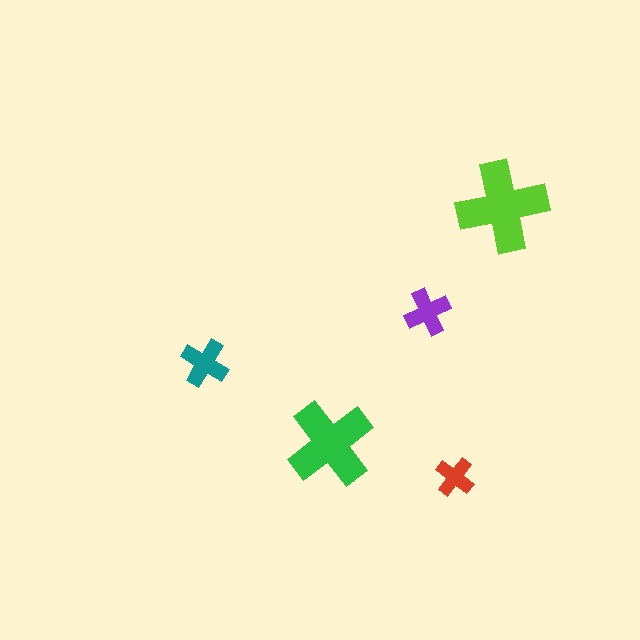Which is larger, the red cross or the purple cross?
The purple one.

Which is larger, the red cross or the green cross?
The green one.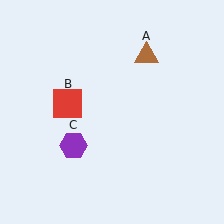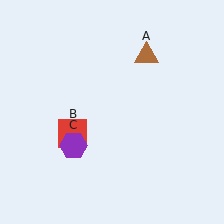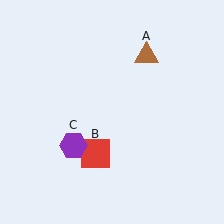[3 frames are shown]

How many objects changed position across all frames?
1 object changed position: red square (object B).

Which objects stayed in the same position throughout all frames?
Brown triangle (object A) and purple hexagon (object C) remained stationary.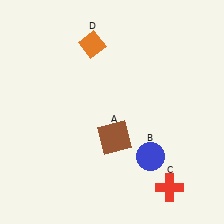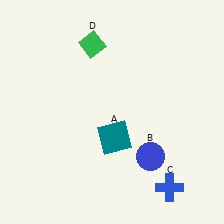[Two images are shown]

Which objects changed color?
A changed from brown to teal. C changed from red to blue. D changed from orange to green.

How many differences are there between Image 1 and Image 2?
There are 3 differences between the two images.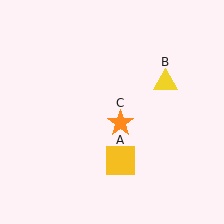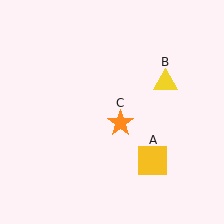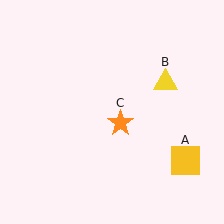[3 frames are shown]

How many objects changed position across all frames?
1 object changed position: yellow square (object A).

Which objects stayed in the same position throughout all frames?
Yellow triangle (object B) and orange star (object C) remained stationary.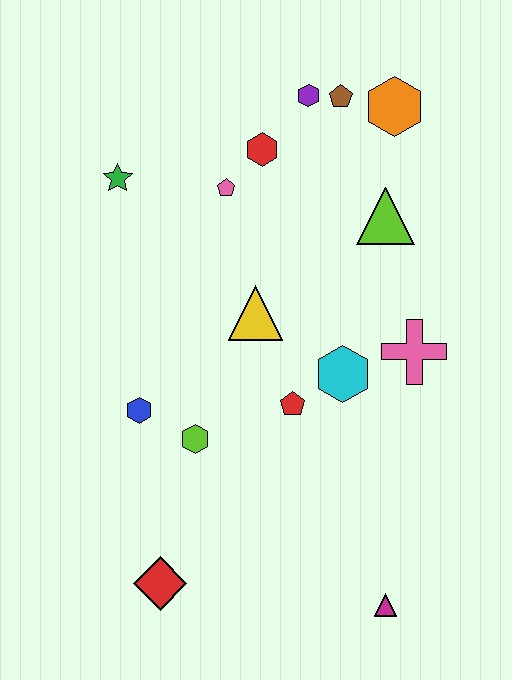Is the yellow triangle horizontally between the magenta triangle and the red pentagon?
No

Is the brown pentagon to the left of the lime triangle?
Yes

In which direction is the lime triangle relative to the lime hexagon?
The lime triangle is above the lime hexagon.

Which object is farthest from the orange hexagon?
The red diamond is farthest from the orange hexagon.